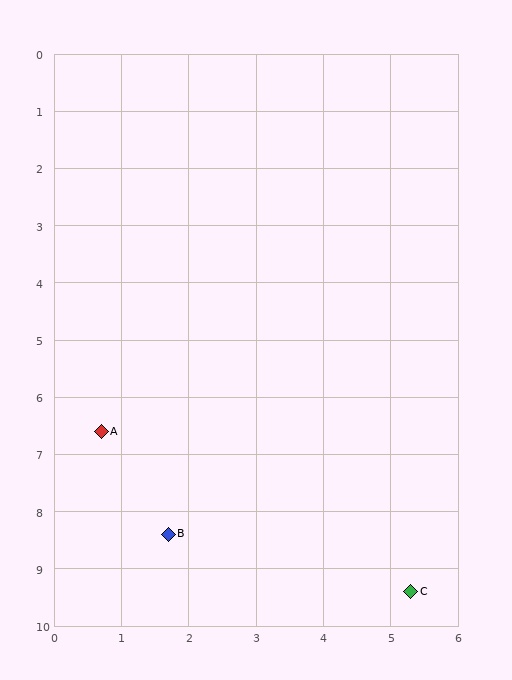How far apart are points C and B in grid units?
Points C and B are about 3.7 grid units apart.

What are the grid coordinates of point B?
Point B is at approximately (1.7, 8.4).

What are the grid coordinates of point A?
Point A is at approximately (0.7, 6.6).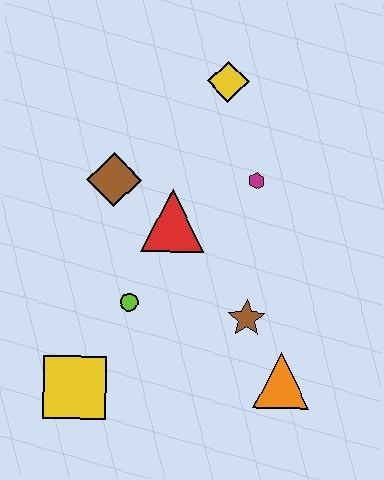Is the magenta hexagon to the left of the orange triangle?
Yes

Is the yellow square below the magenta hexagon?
Yes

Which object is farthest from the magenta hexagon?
The yellow square is farthest from the magenta hexagon.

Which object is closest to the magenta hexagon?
The red triangle is closest to the magenta hexagon.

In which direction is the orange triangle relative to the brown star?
The orange triangle is below the brown star.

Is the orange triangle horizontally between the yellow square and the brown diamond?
No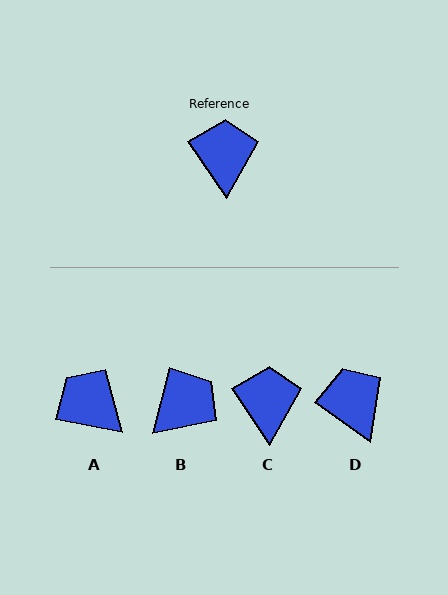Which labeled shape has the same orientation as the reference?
C.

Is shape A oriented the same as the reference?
No, it is off by about 45 degrees.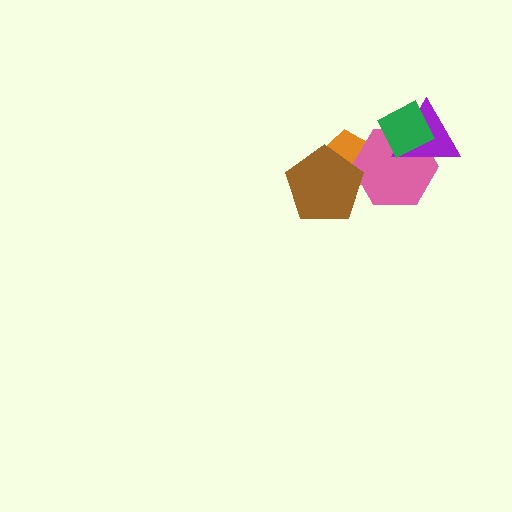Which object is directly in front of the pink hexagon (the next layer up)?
The brown pentagon is directly in front of the pink hexagon.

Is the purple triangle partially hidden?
Yes, it is partially covered by another shape.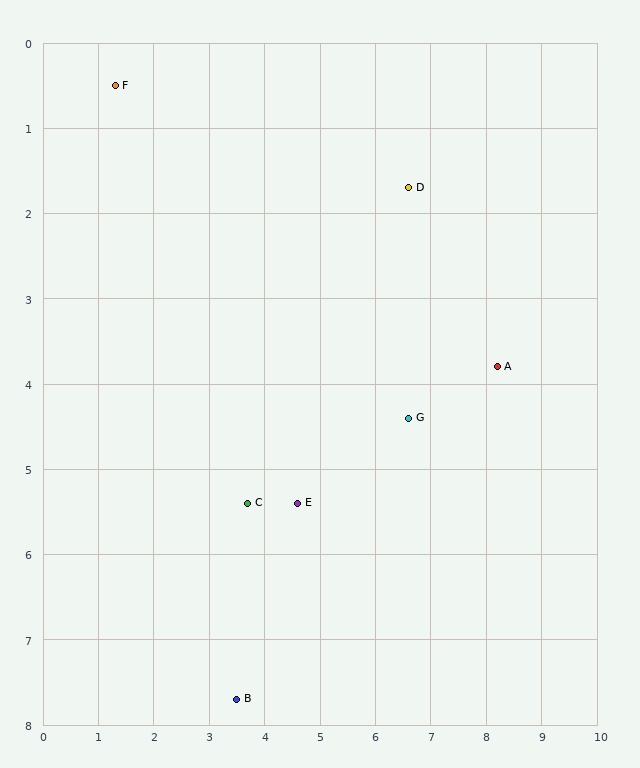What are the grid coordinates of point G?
Point G is at approximately (6.6, 4.4).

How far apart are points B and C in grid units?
Points B and C are about 2.3 grid units apart.